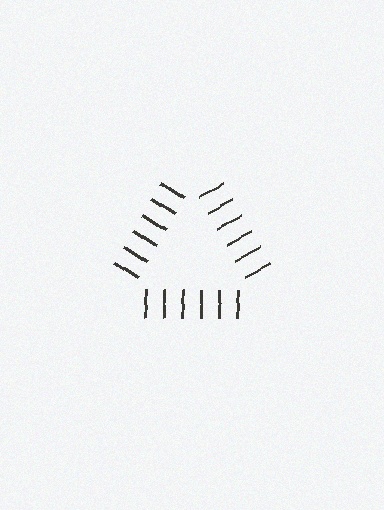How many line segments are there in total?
18 — 6 along each of the 3 edges.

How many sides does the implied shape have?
3 sides — the line-ends trace a triangle.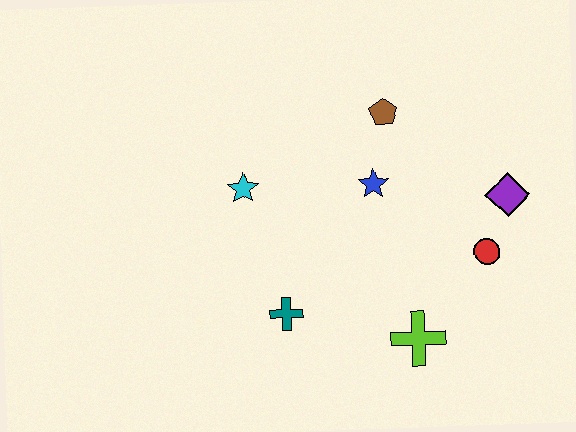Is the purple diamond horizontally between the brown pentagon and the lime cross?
No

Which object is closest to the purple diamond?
The red circle is closest to the purple diamond.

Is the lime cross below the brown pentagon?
Yes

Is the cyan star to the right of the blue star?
No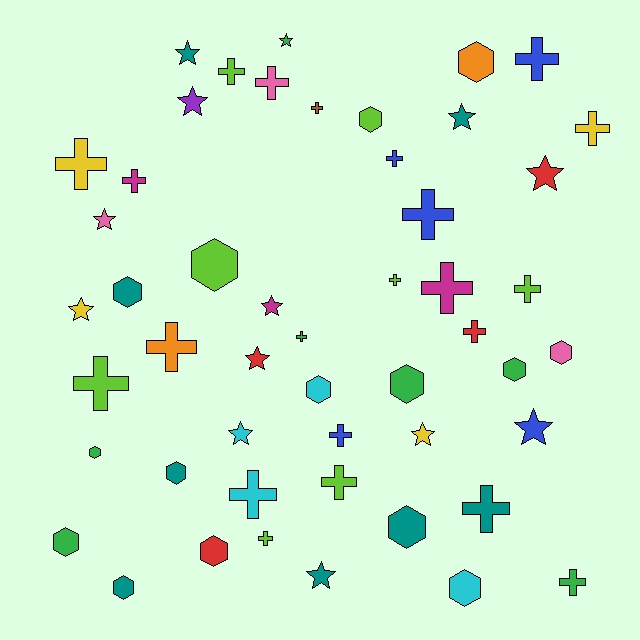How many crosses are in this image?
There are 22 crosses.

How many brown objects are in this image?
There is 1 brown object.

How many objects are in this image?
There are 50 objects.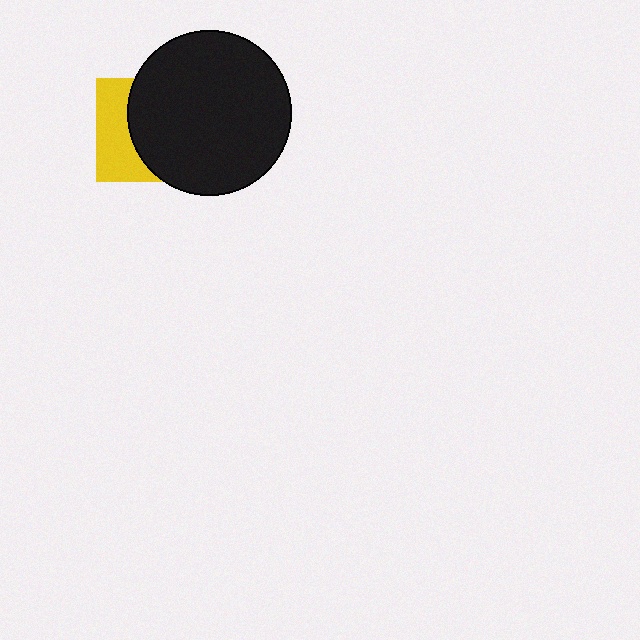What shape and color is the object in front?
The object in front is a black circle.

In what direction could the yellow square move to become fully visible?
The yellow square could move left. That would shift it out from behind the black circle entirely.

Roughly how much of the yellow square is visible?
A small part of it is visible (roughly 38%).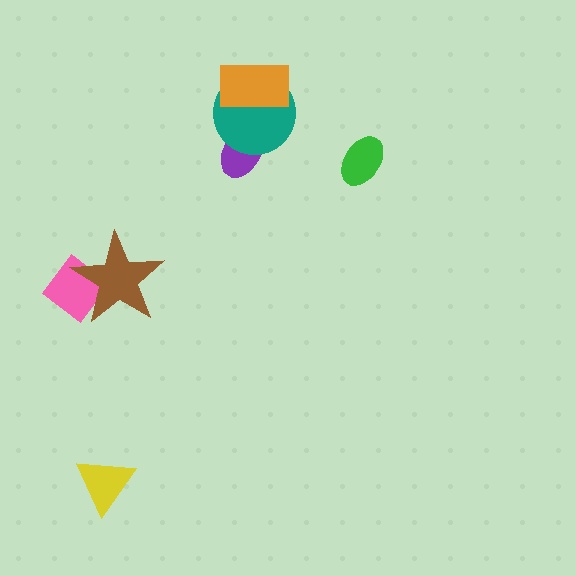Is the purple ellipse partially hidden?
Yes, it is partially covered by another shape.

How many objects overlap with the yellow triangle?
0 objects overlap with the yellow triangle.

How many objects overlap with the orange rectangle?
1 object overlaps with the orange rectangle.